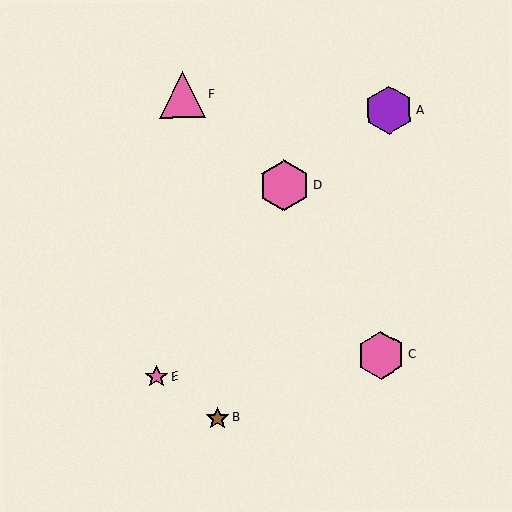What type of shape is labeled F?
Shape F is a pink triangle.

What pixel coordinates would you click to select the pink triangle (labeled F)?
Click at (182, 95) to select the pink triangle F.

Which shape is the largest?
The pink hexagon (labeled D) is the largest.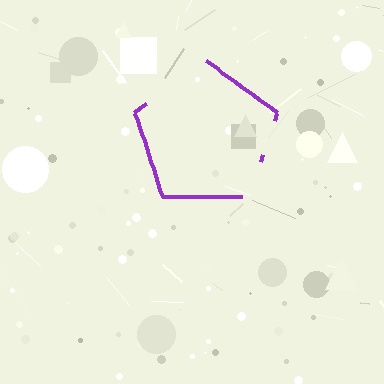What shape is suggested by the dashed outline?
The dashed outline suggests a pentagon.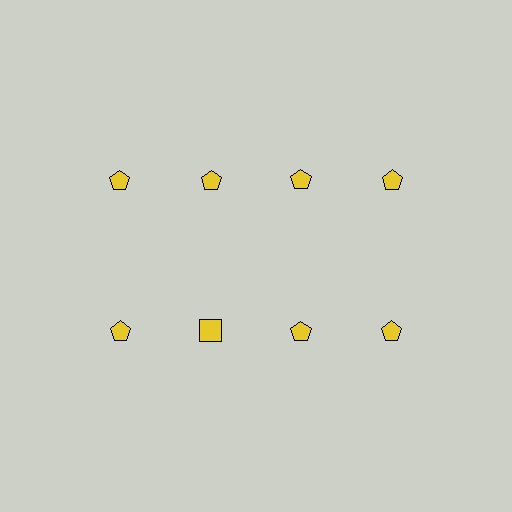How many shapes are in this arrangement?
There are 8 shapes arranged in a grid pattern.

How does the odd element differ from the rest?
It has a different shape: square instead of pentagon.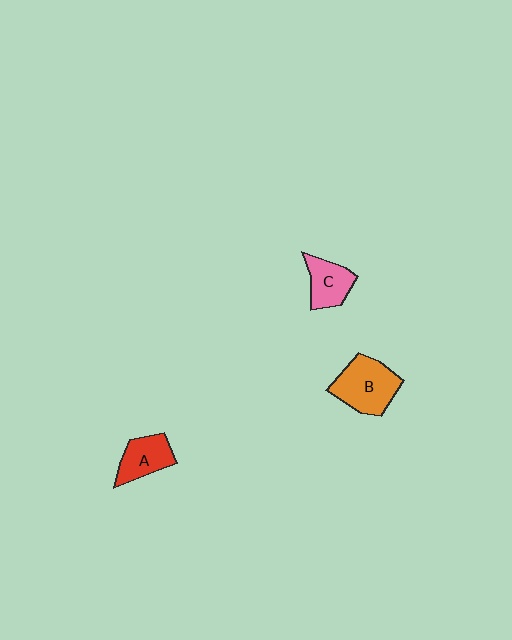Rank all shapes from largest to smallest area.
From largest to smallest: B (orange), A (red), C (pink).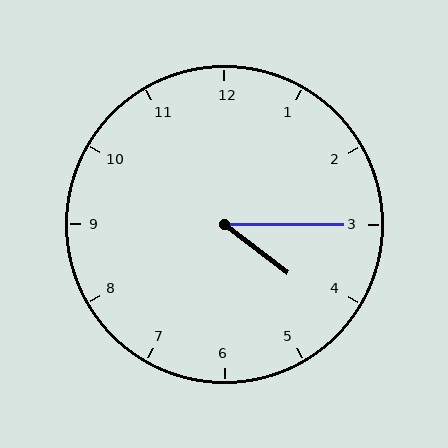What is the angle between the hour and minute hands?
Approximately 38 degrees.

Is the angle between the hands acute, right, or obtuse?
It is acute.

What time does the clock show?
4:15.